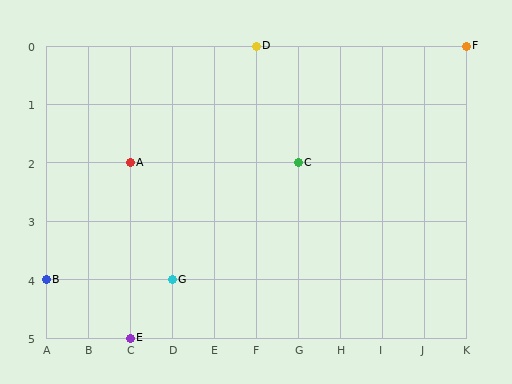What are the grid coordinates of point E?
Point E is at grid coordinates (C, 5).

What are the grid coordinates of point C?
Point C is at grid coordinates (G, 2).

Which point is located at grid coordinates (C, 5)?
Point E is at (C, 5).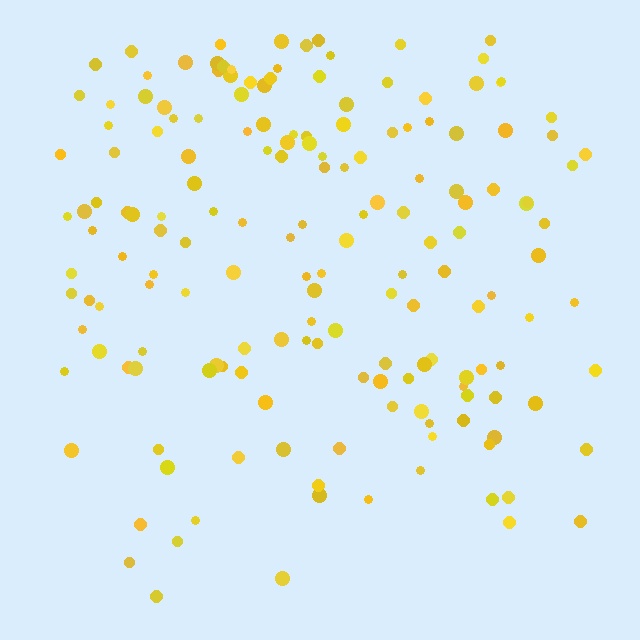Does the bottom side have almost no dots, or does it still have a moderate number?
Still a moderate number, just noticeably fewer than the top.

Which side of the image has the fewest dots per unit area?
The bottom.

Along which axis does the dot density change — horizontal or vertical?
Vertical.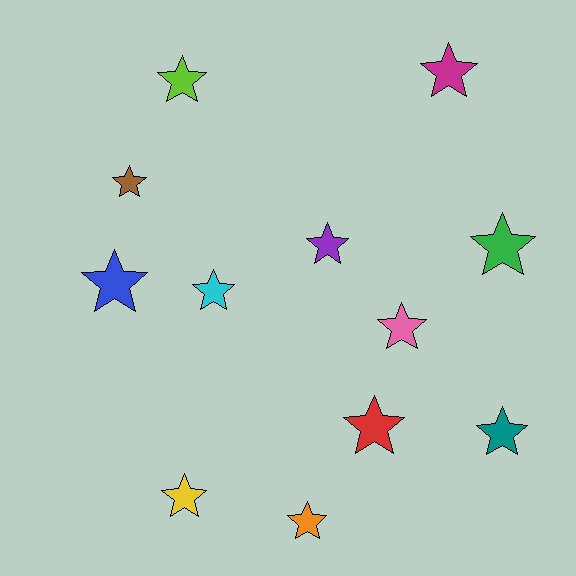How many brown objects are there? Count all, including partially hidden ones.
There is 1 brown object.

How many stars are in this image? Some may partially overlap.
There are 12 stars.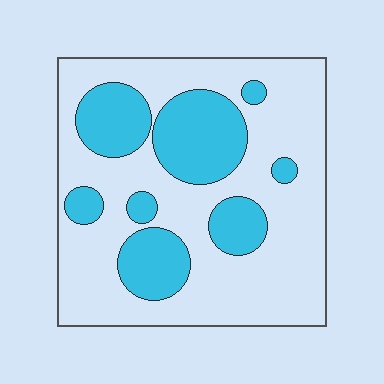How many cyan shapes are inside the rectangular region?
8.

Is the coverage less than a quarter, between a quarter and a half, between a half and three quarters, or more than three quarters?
Between a quarter and a half.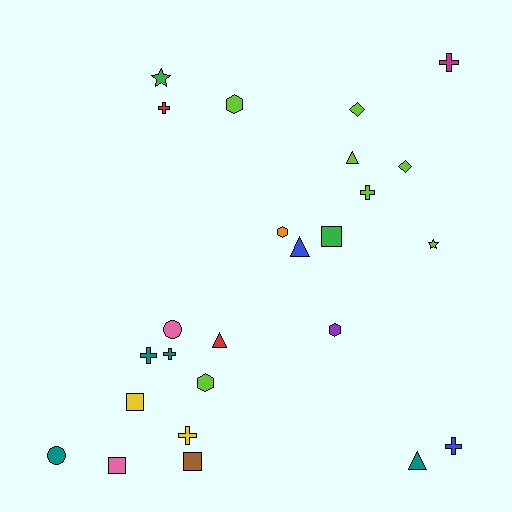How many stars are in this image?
There are 2 stars.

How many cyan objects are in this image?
There are no cyan objects.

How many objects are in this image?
There are 25 objects.